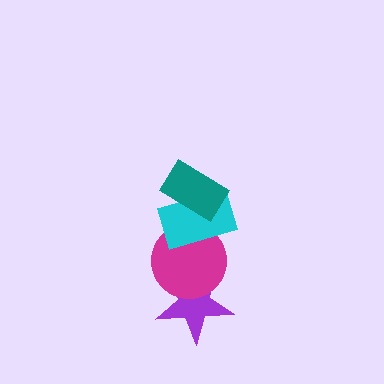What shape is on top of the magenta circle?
The cyan rectangle is on top of the magenta circle.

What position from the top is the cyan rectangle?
The cyan rectangle is 2nd from the top.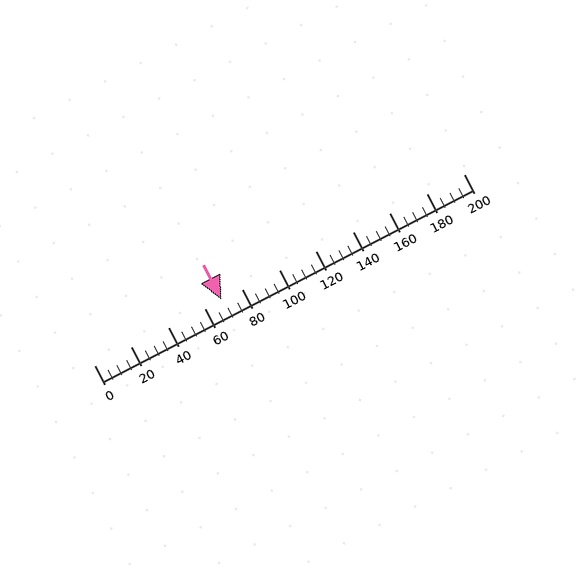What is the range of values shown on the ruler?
The ruler shows values from 0 to 200.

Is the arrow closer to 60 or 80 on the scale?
The arrow is closer to 60.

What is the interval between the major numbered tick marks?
The major tick marks are spaced 20 units apart.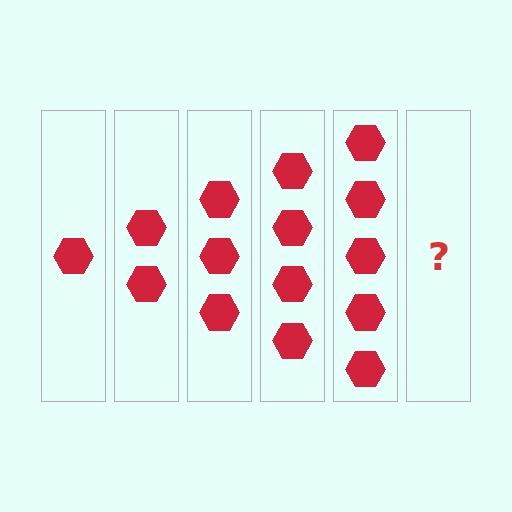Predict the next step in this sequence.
The next step is 6 hexagons.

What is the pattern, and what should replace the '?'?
The pattern is that each step adds one more hexagon. The '?' should be 6 hexagons.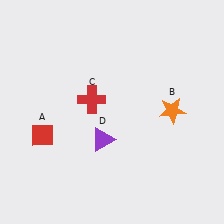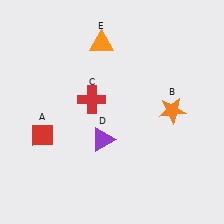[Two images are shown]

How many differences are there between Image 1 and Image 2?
There is 1 difference between the two images.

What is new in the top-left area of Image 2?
An orange triangle (E) was added in the top-left area of Image 2.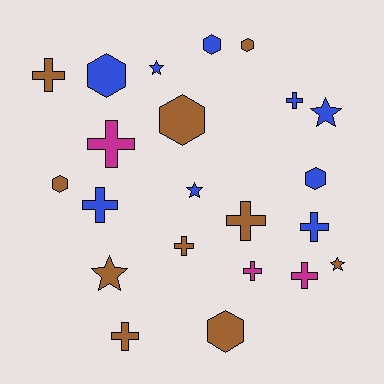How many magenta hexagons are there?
There are no magenta hexagons.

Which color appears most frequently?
Brown, with 10 objects.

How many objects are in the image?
There are 22 objects.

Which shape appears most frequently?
Cross, with 10 objects.